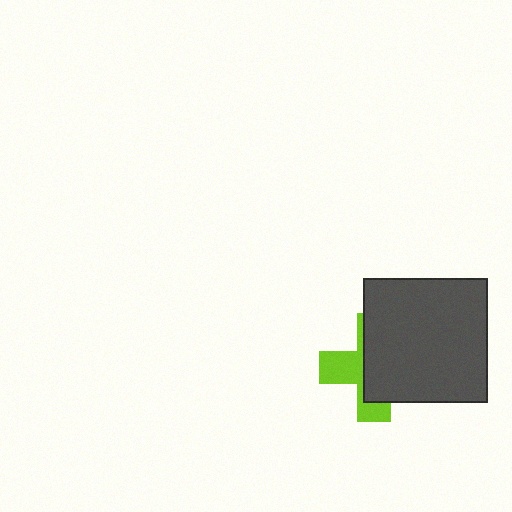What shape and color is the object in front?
The object in front is a dark gray square.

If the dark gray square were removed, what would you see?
You would see the complete lime cross.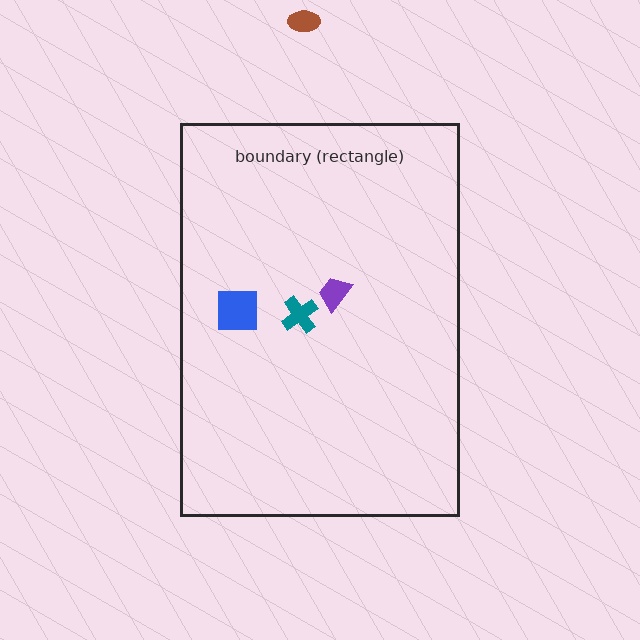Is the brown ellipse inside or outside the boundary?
Outside.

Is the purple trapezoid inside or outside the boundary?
Inside.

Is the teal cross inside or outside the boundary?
Inside.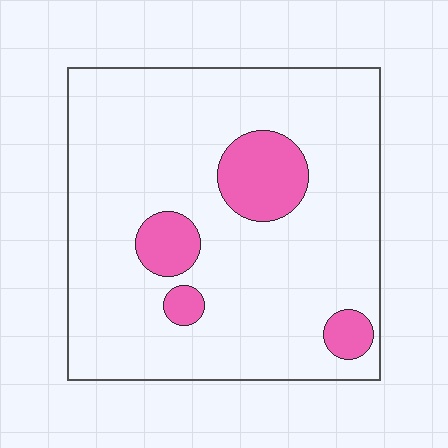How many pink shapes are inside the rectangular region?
4.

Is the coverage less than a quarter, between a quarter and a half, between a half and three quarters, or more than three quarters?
Less than a quarter.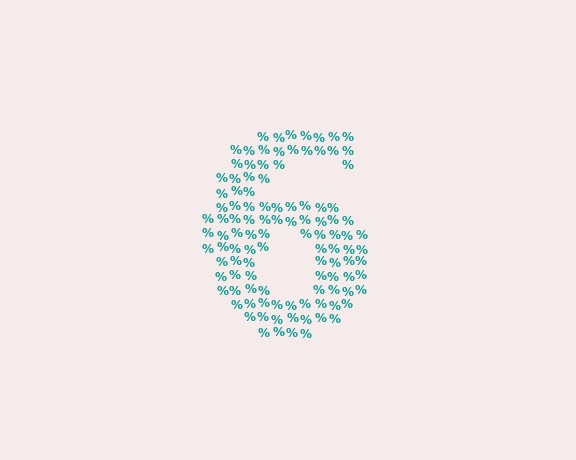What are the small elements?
The small elements are percent signs.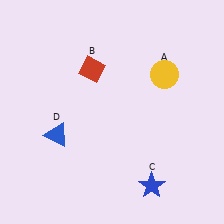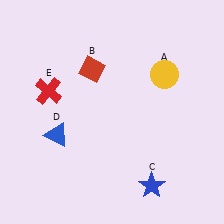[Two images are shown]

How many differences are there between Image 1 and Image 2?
There is 1 difference between the two images.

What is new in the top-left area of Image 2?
A red cross (E) was added in the top-left area of Image 2.